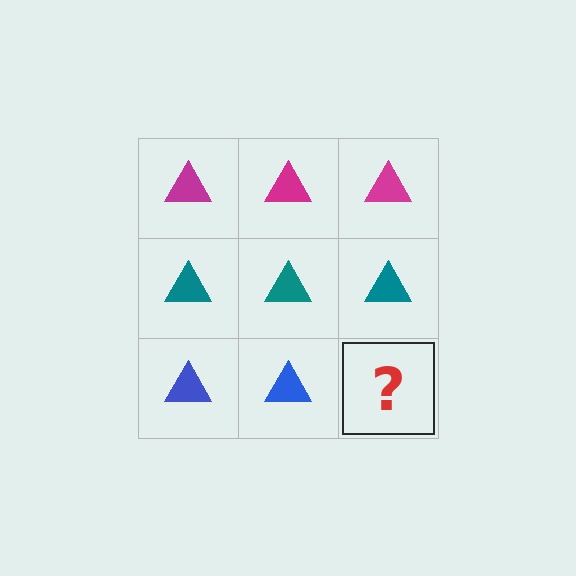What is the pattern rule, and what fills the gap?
The rule is that each row has a consistent color. The gap should be filled with a blue triangle.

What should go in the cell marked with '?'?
The missing cell should contain a blue triangle.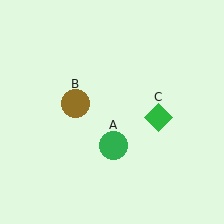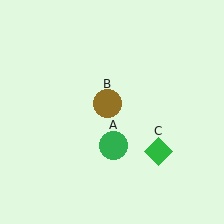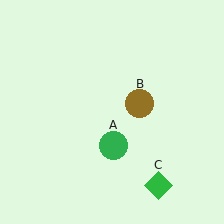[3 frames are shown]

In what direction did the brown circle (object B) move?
The brown circle (object B) moved right.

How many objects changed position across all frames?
2 objects changed position: brown circle (object B), green diamond (object C).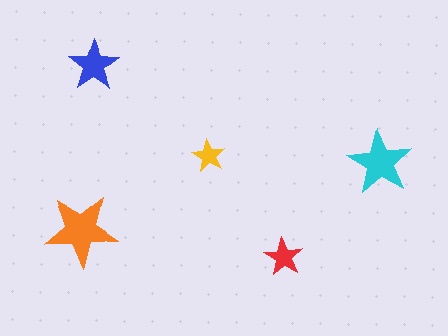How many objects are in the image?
There are 5 objects in the image.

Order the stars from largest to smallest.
the orange one, the cyan one, the blue one, the red one, the yellow one.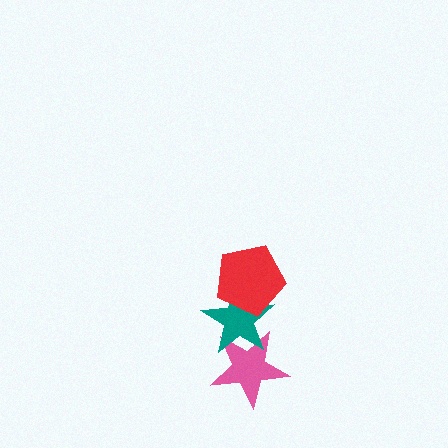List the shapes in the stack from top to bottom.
From top to bottom: the red pentagon, the teal star, the pink star.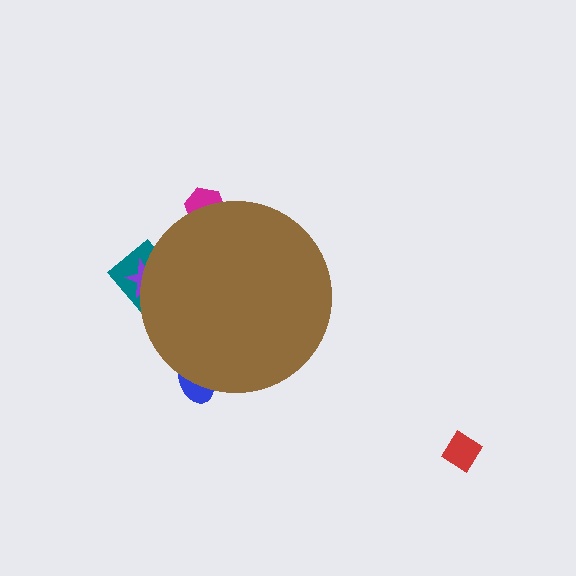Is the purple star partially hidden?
Yes, the purple star is partially hidden behind the brown circle.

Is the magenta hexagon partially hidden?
Yes, the magenta hexagon is partially hidden behind the brown circle.